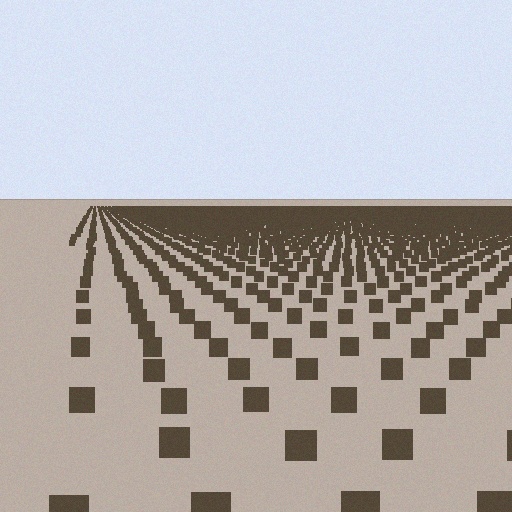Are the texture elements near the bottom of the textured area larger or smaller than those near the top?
Larger. Near the bottom, elements are closer to the viewer and appear at a bigger on-screen size.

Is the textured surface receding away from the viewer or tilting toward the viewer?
The surface is receding away from the viewer. Texture elements get smaller and denser toward the top.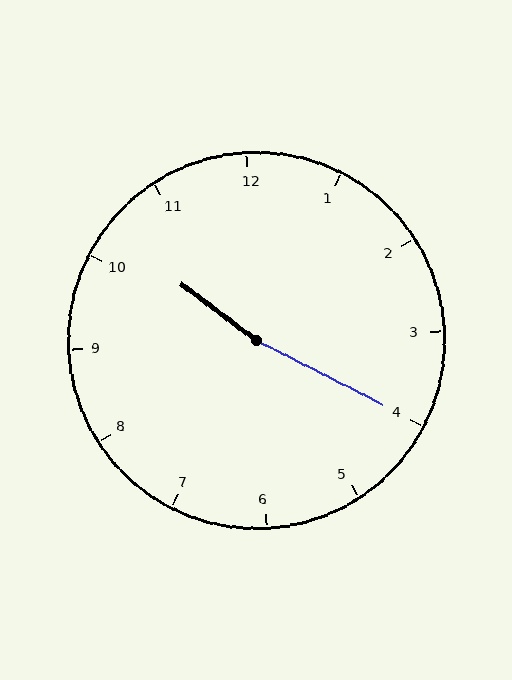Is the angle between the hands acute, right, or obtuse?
It is obtuse.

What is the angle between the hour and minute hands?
Approximately 170 degrees.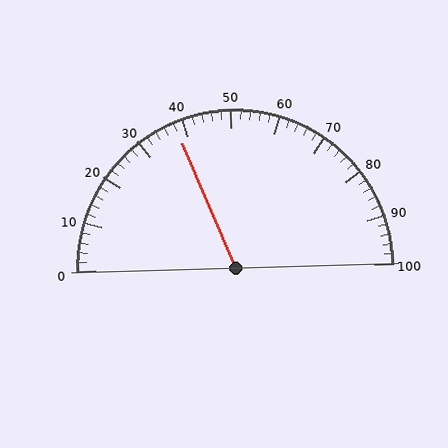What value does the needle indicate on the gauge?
The needle indicates approximately 38.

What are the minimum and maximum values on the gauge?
The gauge ranges from 0 to 100.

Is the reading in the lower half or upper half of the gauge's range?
The reading is in the lower half of the range (0 to 100).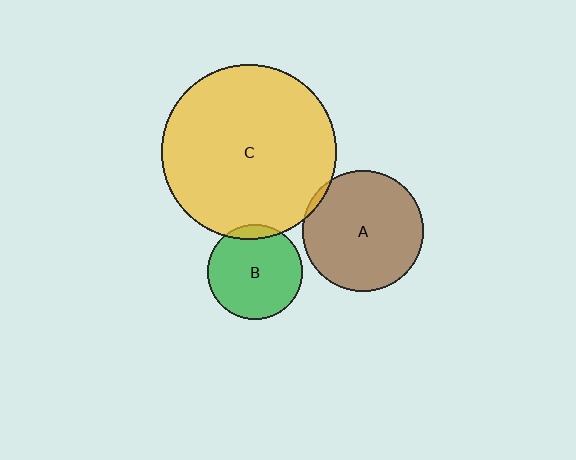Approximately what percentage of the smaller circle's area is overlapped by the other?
Approximately 5%.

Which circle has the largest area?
Circle C (yellow).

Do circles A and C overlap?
Yes.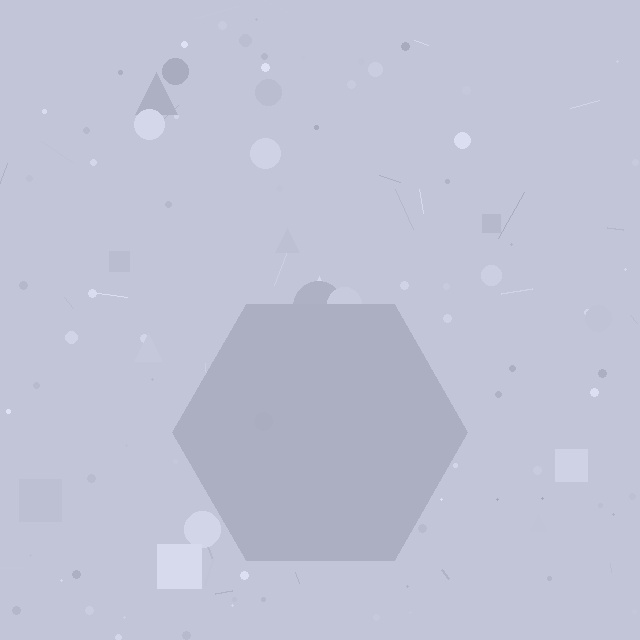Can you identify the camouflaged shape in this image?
The camouflaged shape is a hexagon.